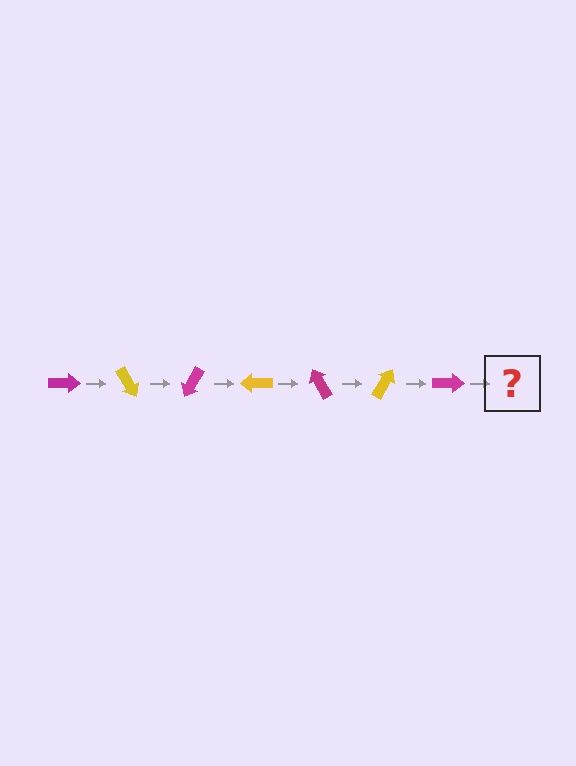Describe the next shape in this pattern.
It should be a yellow arrow, rotated 420 degrees from the start.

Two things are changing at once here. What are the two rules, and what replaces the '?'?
The two rules are that it rotates 60 degrees each step and the color cycles through magenta and yellow. The '?' should be a yellow arrow, rotated 420 degrees from the start.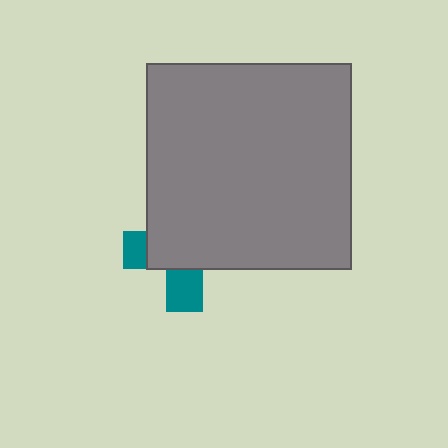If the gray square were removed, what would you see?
You would see the complete teal cross.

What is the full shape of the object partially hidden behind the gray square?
The partially hidden object is a teal cross.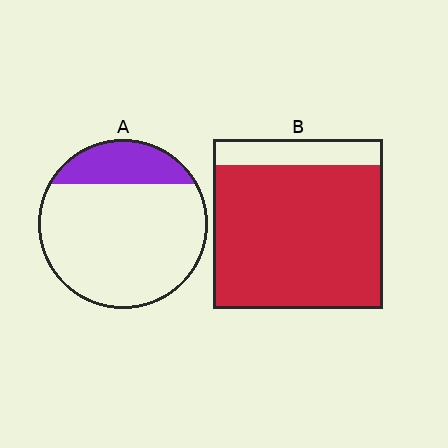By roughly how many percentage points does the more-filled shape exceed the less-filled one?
By roughly 65 percentage points (B over A).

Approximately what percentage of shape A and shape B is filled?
A is approximately 20% and B is approximately 85%.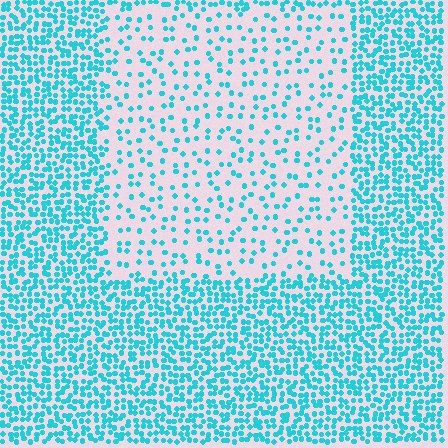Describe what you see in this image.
The image contains small cyan elements arranged at two different densities. A rectangle-shaped region is visible where the elements are less densely packed than the surrounding area.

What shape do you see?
I see a rectangle.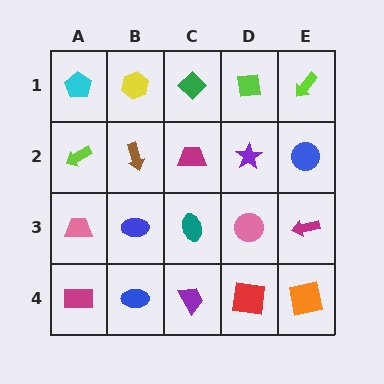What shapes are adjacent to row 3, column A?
A lime arrow (row 2, column A), a magenta rectangle (row 4, column A), a blue ellipse (row 3, column B).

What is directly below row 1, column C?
A magenta trapezoid.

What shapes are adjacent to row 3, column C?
A magenta trapezoid (row 2, column C), a purple trapezoid (row 4, column C), a blue ellipse (row 3, column B), a pink circle (row 3, column D).